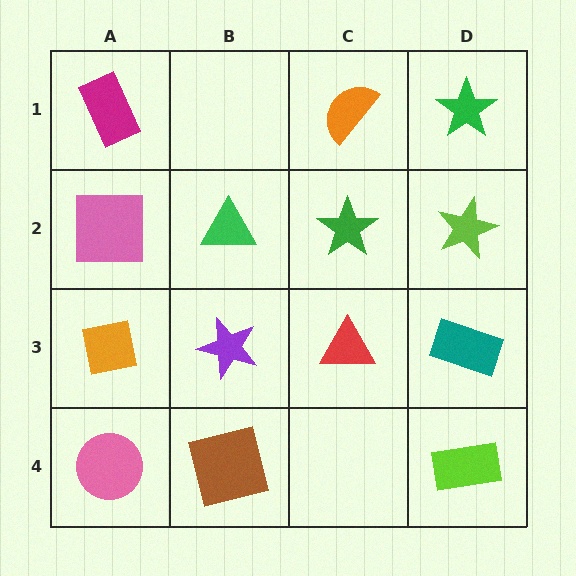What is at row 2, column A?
A pink square.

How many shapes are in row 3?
4 shapes.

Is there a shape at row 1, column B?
No, that cell is empty.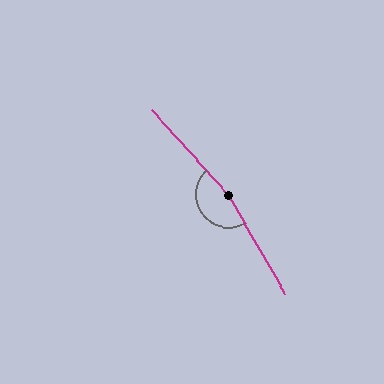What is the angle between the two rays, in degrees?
Approximately 168 degrees.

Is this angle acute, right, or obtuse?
It is obtuse.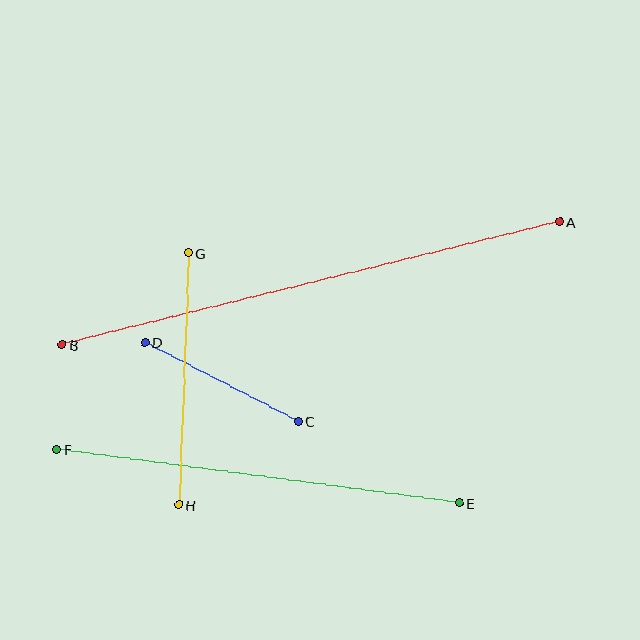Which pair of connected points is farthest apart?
Points A and B are farthest apart.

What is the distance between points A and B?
The distance is approximately 512 pixels.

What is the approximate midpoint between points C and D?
The midpoint is at approximately (221, 382) pixels.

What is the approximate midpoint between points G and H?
The midpoint is at approximately (184, 379) pixels.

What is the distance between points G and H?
The distance is approximately 252 pixels.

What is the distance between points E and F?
The distance is approximately 406 pixels.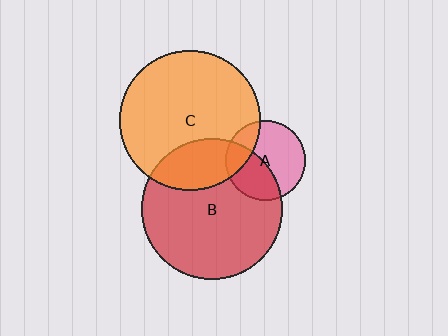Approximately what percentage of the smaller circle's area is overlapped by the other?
Approximately 40%.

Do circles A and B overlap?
Yes.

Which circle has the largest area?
Circle C (orange).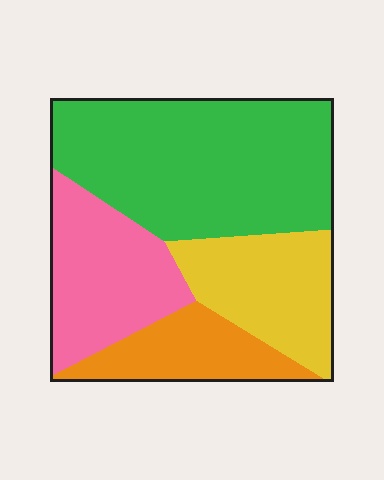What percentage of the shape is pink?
Pink covers roughly 20% of the shape.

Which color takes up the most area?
Green, at roughly 45%.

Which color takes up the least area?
Orange, at roughly 15%.